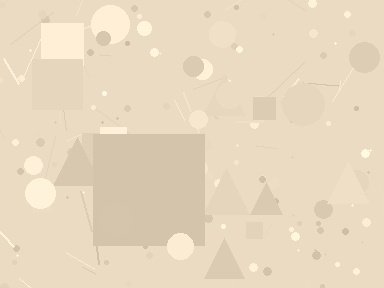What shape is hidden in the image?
A square is hidden in the image.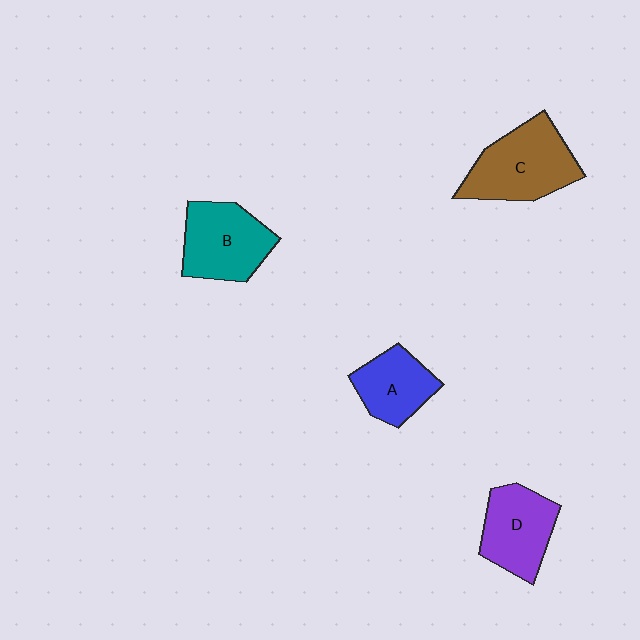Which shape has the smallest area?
Shape A (blue).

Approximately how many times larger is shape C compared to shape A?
Approximately 1.5 times.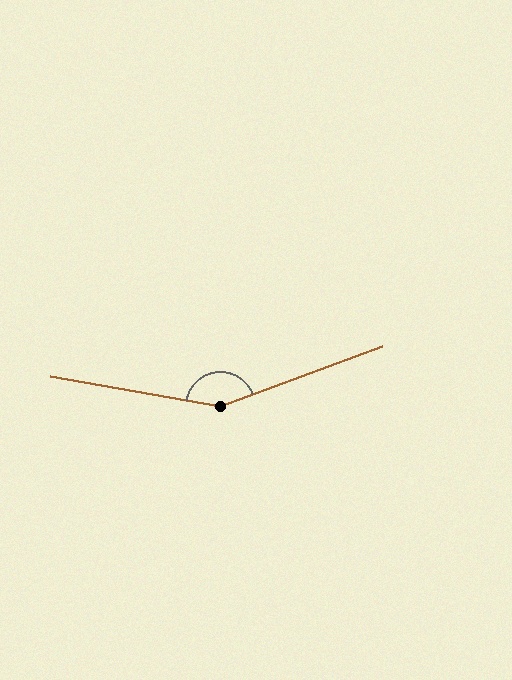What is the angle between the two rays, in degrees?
Approximately 149 degrees.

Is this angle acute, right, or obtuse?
It is obtuse.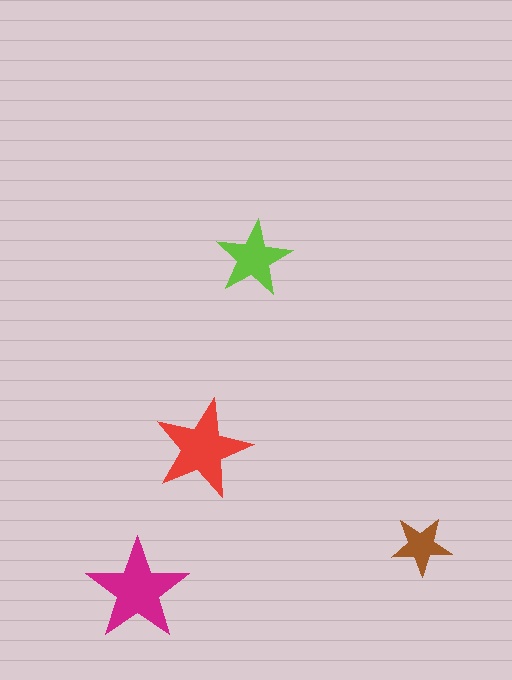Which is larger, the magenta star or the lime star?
The magenta one.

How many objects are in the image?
There are 4 objects in the image.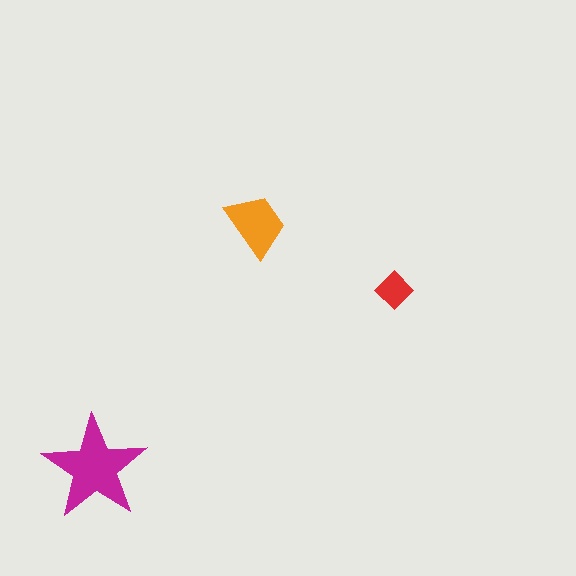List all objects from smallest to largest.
The red diamond, the orange trapezoid, the magenta star.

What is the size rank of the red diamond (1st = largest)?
3rd.